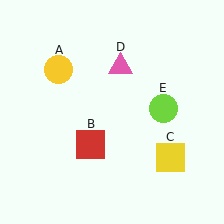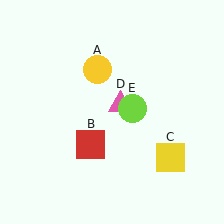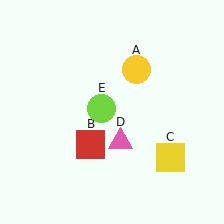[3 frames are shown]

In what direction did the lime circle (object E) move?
The lime circle (object E) moved left.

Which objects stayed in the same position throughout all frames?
Red square (object B) and yellow square (object C) remained stationary.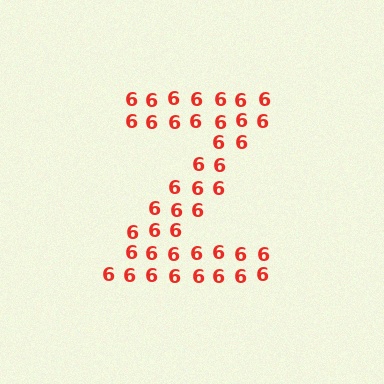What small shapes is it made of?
It is made of small digit 6's.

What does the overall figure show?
The overall figure shows the letter Z.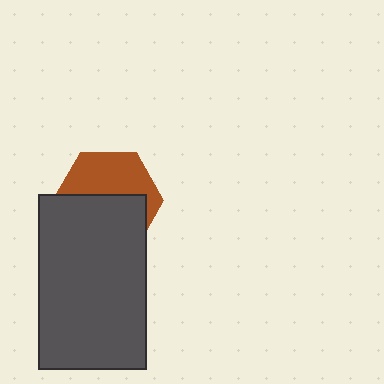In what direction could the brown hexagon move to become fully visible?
The brown hexagon could move up. That would shift it out from behind the dark gray rectangle entirely.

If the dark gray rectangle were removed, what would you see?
You would see the complete brown hexagon.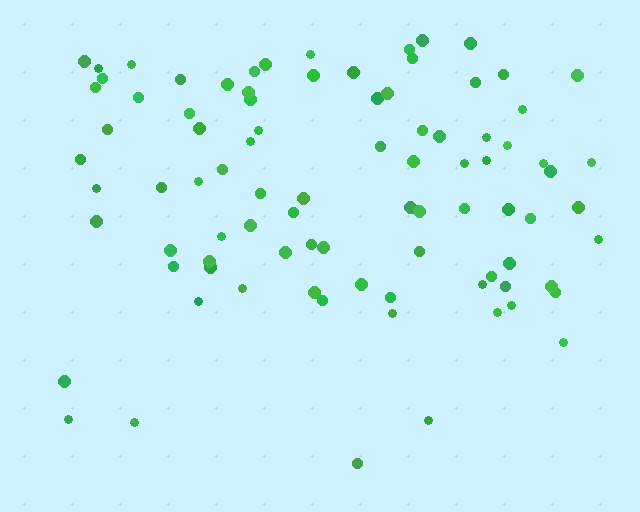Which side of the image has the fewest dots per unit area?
The bottom.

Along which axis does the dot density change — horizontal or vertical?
Vertical.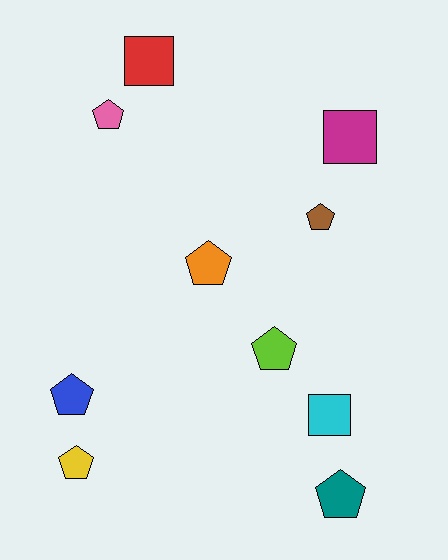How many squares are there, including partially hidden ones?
There are 3 squares.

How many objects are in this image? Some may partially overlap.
There are 10 objects.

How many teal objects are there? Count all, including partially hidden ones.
There is 1 teal object.